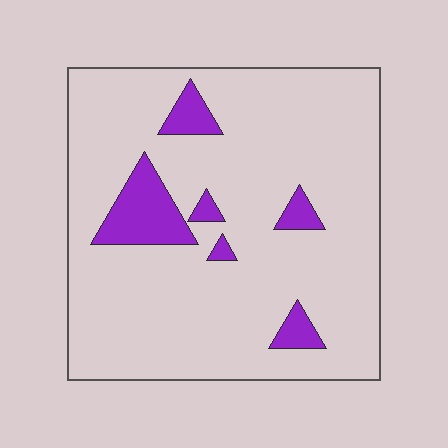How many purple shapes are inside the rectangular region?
6.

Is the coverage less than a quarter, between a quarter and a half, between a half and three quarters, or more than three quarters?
Less than a quarter.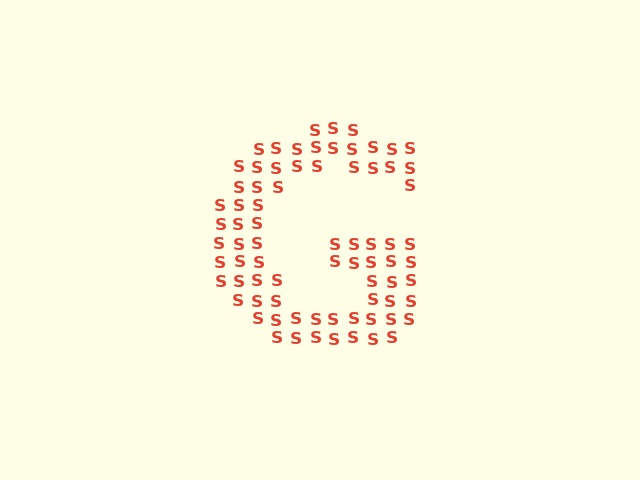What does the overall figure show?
The overall figure shows the letter G.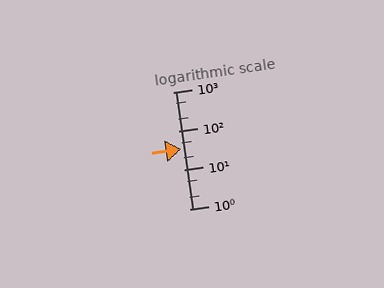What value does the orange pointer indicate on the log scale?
The pointer indicates approximately 34.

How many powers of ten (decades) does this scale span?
The scale spans 3 decades, from 1 to 1000.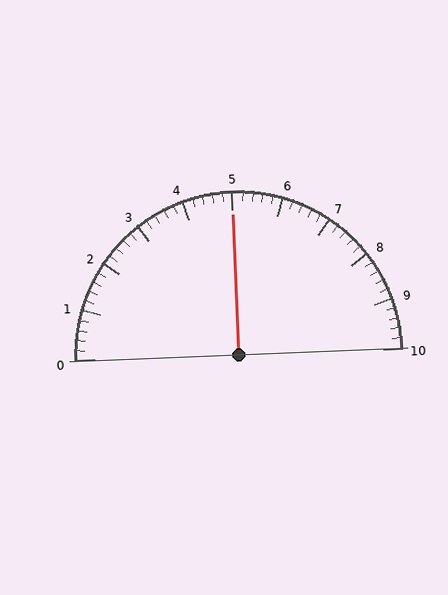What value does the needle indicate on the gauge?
The needle indicates approximately 5.0.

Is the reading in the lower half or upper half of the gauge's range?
The reading is in the upper half of the range (0 to 10).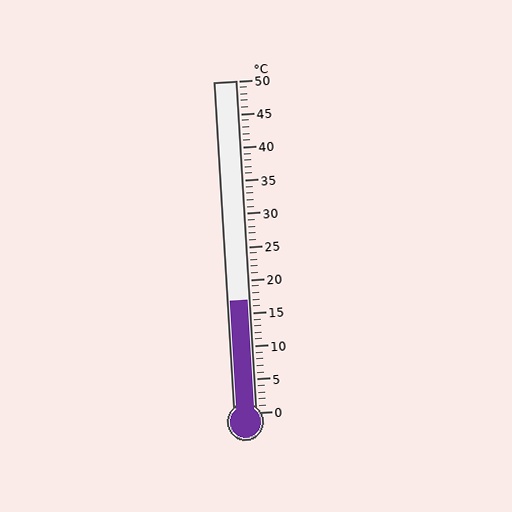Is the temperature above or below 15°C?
The temperature is above 15°C.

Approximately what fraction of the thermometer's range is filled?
The thermometer is filled to approximately 35% of its range.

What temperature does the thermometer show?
The thermometer shows approximately 17°C.